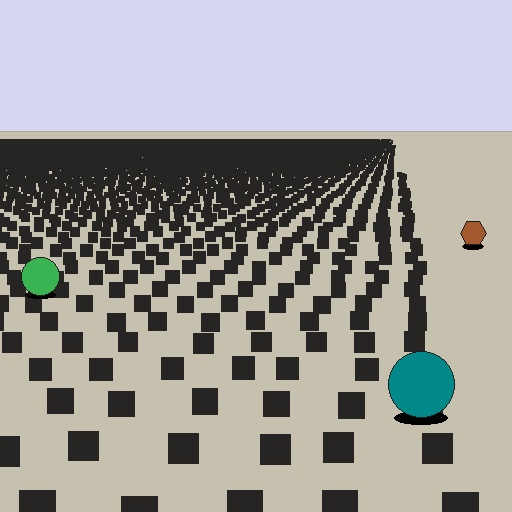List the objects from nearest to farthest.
From nearest to farthest: the teal circle, the green circle, the brown hexagon.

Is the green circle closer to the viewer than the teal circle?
No. The teal circle is closer — you can tell from the texture gradient: the ground texture is coarser near it.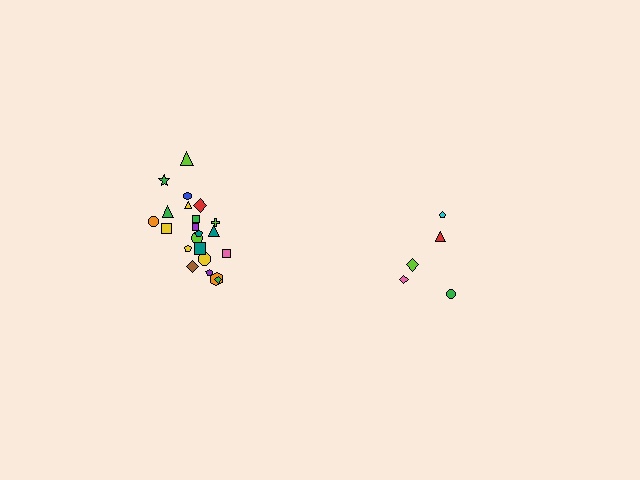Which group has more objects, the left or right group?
The left group.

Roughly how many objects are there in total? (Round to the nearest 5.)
Roughly 25 objects in total.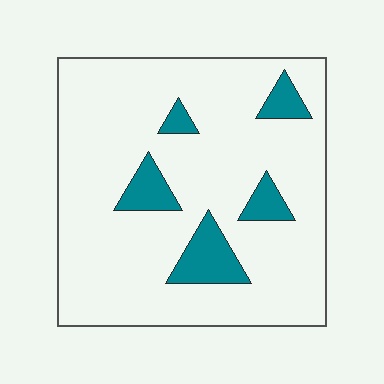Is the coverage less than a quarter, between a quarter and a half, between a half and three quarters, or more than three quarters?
Less than a quarter.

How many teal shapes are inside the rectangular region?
5.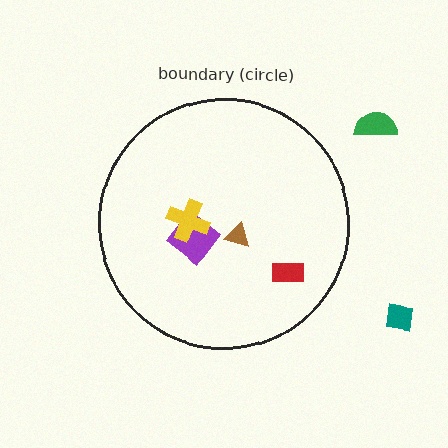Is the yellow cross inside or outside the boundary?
Inside.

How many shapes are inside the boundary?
4 inside, 2 outside.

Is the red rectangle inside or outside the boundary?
Inside.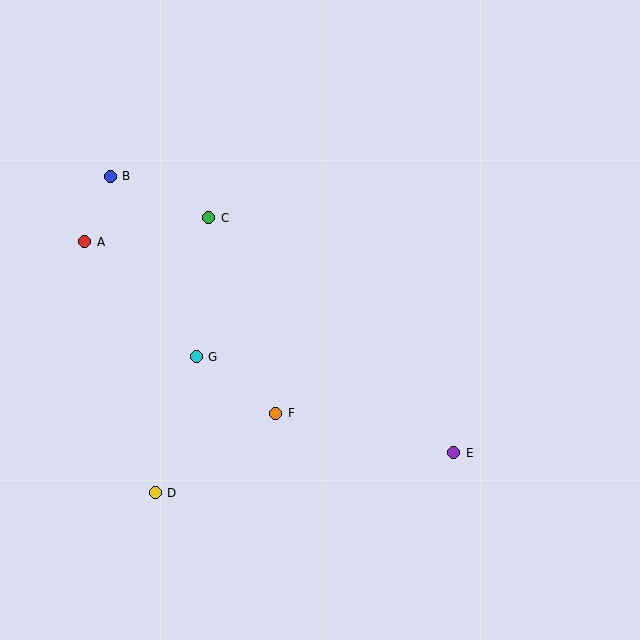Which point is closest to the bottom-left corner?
Point D is closest to the bottom-left corner.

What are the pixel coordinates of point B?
Point B is at (110, 176).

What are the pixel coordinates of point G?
Point G is at (196, 357).